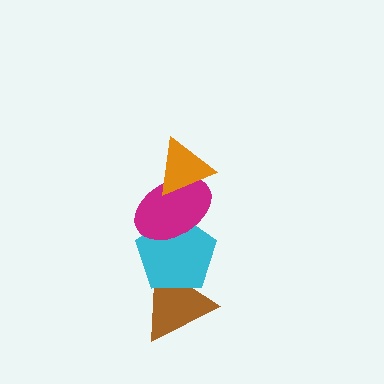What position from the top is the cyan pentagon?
The cyan pentagon is 3rd from the top.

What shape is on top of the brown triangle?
The cyan pentagon is on top of the brown triangle.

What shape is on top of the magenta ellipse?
The orange triangle is on top of the magenta ellipse.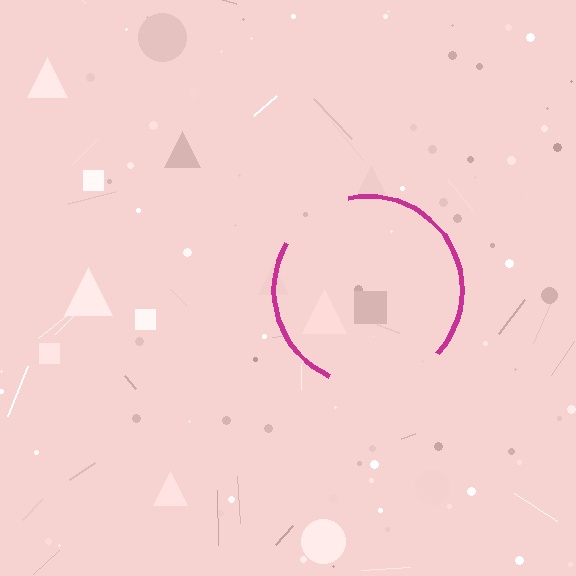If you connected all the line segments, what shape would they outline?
They would outline a circle.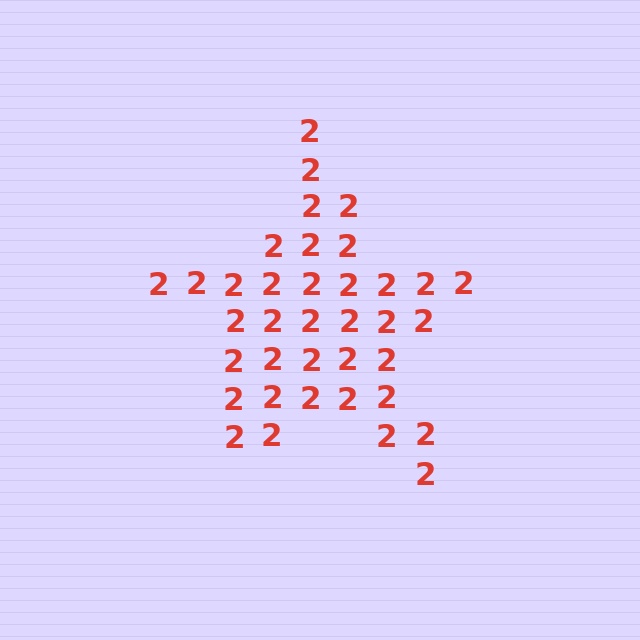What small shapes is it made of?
It is made of small digit 2's.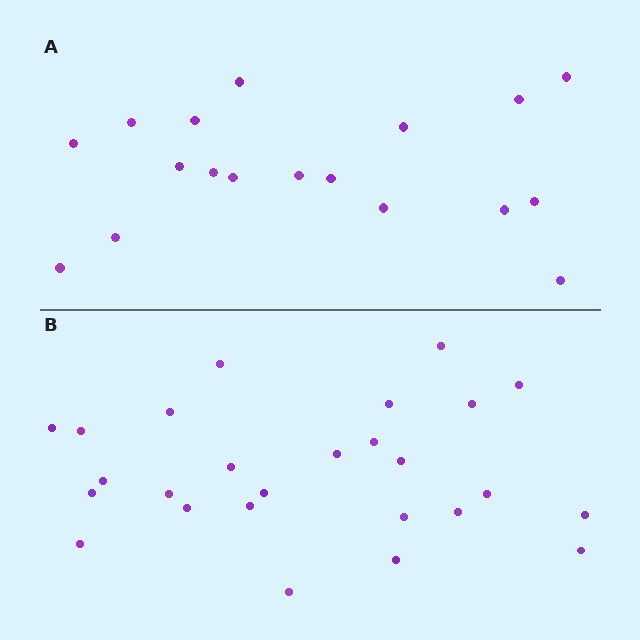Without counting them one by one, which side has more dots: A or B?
Region B (the bottom region) has more dots.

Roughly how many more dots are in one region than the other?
Region B has roughly 8 or so more dots than region A.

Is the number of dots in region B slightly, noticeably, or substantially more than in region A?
Region B has noticeably more, but not dramatically so. The ratio is roughly 1.4 to 1.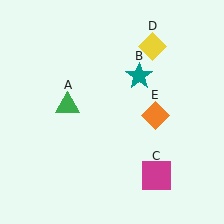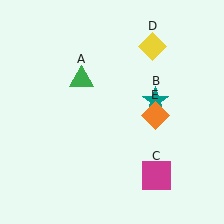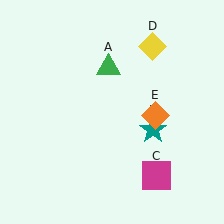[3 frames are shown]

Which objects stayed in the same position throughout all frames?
Magenta square (object C) and yellow diamond (object D) and orange diamond (object E) remained stationary.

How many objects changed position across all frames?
2 objects changed position: green triangle (object A), teal star (object B).